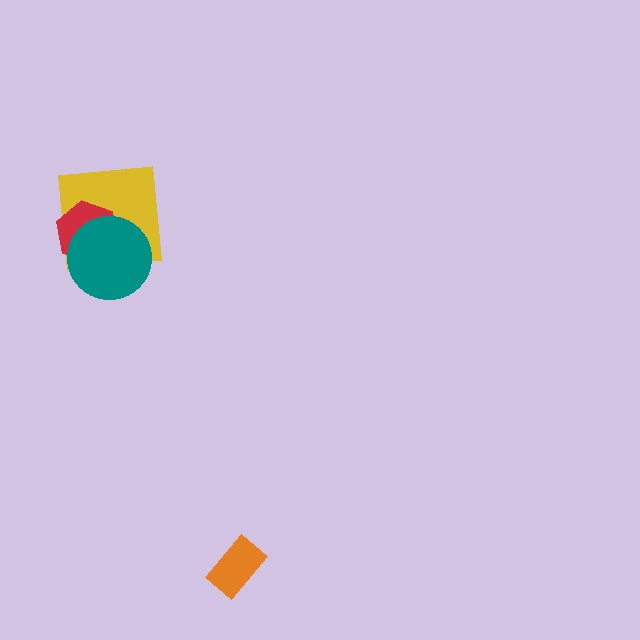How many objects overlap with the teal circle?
2 objects overlap with the teal circle.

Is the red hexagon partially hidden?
Yes, it is partially covered by another shape.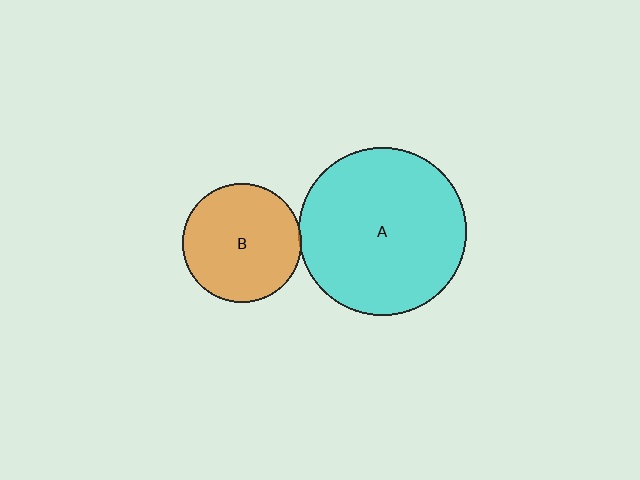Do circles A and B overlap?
Yes.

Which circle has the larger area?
Circle A (cyan).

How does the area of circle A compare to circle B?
Approximately 2.0 times.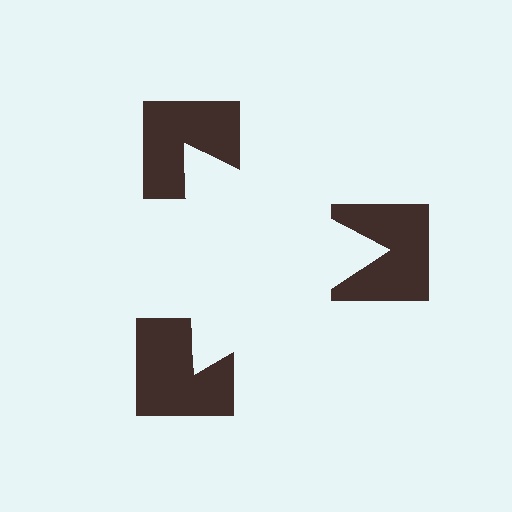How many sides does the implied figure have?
3 sides.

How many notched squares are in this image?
There are 3 — one at each vertex of the illusory triangle.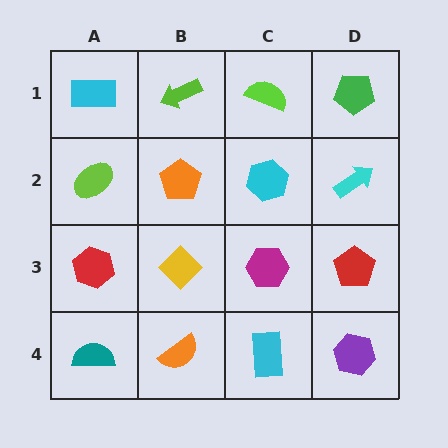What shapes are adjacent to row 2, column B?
A lime arrow (row 1, column B), a yellow diamond (row 3, column B), a lime ellipse (row 2, column A), a cyan hexagon (row 2, column C).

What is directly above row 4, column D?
A red pentagon.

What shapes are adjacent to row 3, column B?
An orange pentagon (row 2, column B), an orange semicircle (row 4, column B), a red hexagon (row 3, column A), a magenta hexagon (row 3, column C).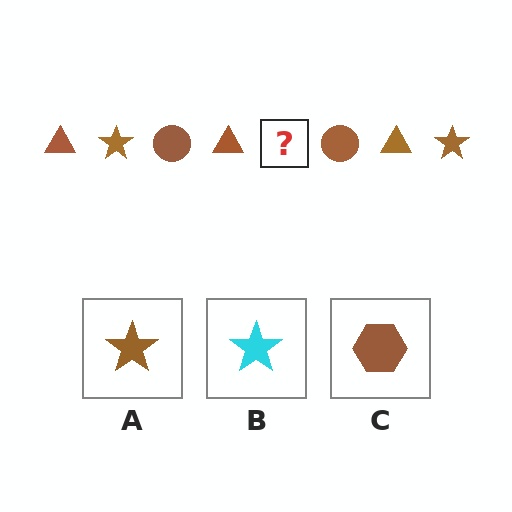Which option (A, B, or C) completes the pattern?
A.